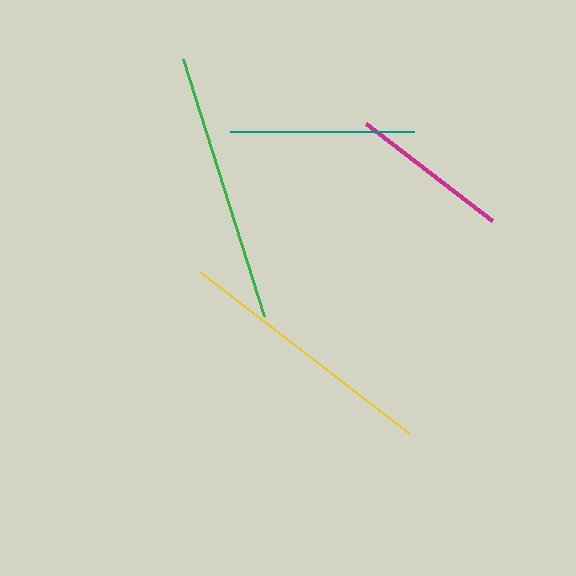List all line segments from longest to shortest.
From longest to shortest: green, yellow, teal, magenta.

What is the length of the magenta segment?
The magenta segment is approximately 159 pixels long.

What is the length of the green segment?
The green segment is approximately 270 pixels long.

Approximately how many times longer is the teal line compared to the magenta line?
The teal line is approximately 1.2 times the length of the magenta line.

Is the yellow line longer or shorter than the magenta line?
The yellow line is longer than the magenta line.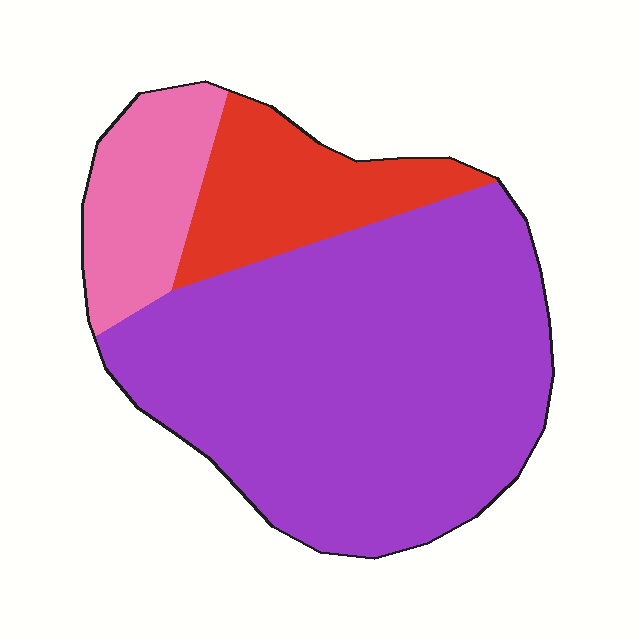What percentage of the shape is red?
Red covers 17% of the shape.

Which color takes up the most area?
Purple, at roughly 70%.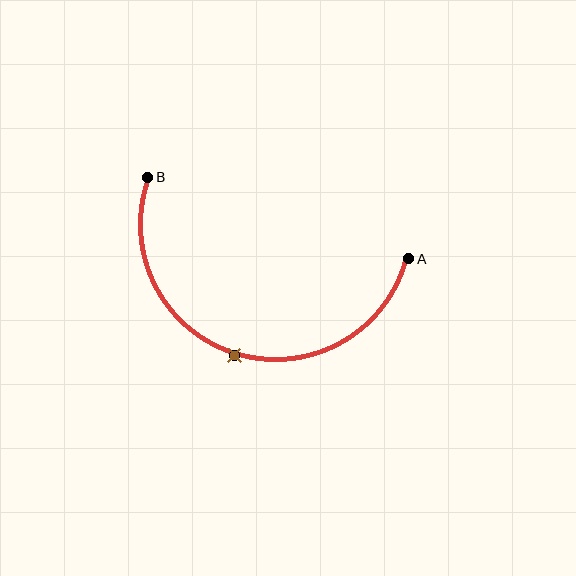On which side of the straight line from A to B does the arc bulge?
The arc bulges below the straight line connecting A and B.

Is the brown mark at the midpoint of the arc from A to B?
Yes. The brown mark lies on the arc at equal arc-length from both A and B — it is the arc midpoint.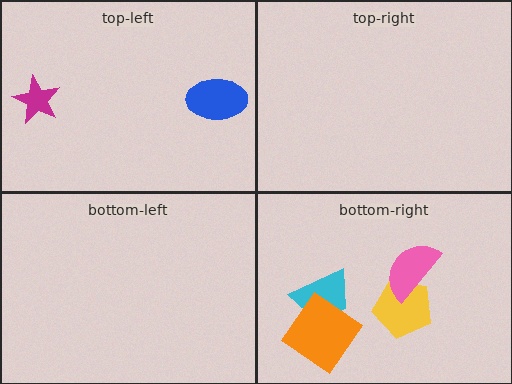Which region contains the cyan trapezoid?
The bottom-right region.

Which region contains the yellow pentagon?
The bottom-right region.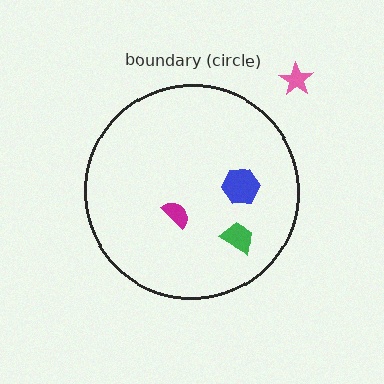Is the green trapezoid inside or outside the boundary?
Inside.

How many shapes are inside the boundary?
3 inside, 1 outside.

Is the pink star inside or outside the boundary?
Outside.